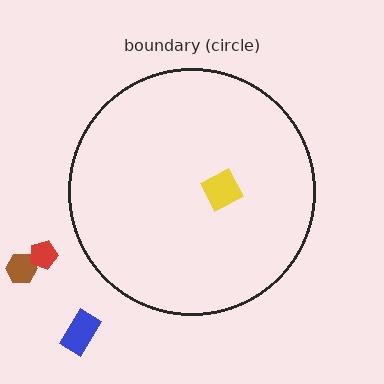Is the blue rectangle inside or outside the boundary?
Outside.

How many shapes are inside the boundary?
1 inside, 3 outside.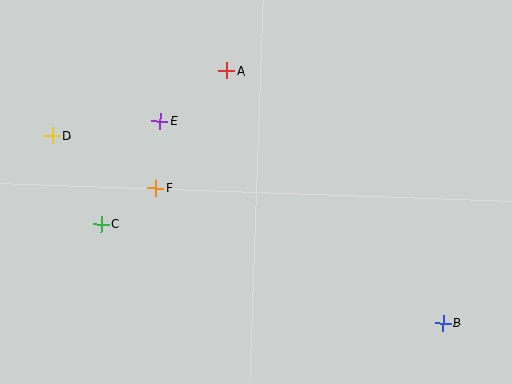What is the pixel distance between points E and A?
The distance between E and A is 83 pixels.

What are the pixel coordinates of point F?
Point F is at (156, 188).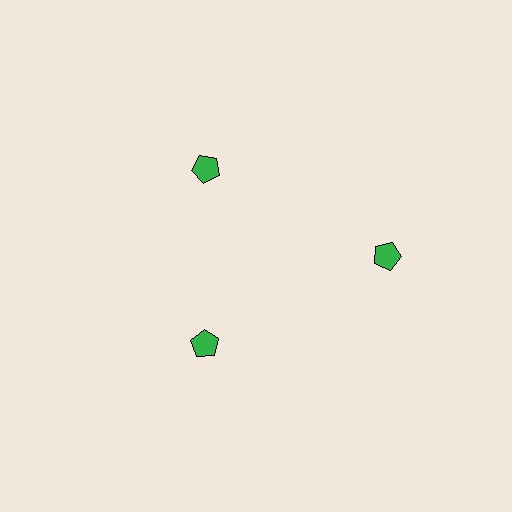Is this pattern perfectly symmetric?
No. The 3 green pentagons are arranged in a ring, but one element near the 3 o'clock position is pushed outward from the center, breaking the 3-fold rotational symmetry.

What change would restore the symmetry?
The symmetry would be restored by moving it inward, back onto the ring so that all 3 pentagons sit at equal angles and equal distance from the center.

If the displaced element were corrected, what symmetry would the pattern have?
It would have 3-fold rotational symmetry — the pattern would map onto itself every 120 degrees.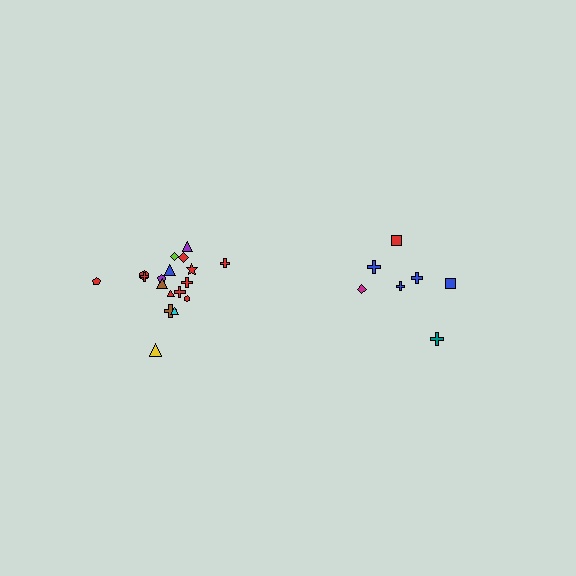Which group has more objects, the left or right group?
The left group.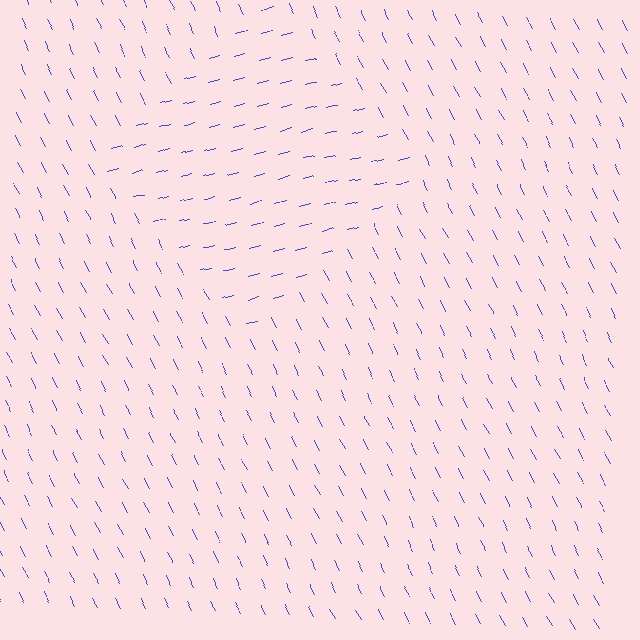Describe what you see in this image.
The image is filled with small blue line segments. A diamond region in the image has lines oriented differently from the surrounding lines, creating a visible texture boundary.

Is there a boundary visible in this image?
Yes, there is a texture boundary formed by a change in line orientation.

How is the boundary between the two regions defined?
The boundary is defined purely by a change in line orientation (approximately 78 degrees difference). All lines are the same color and thickness.